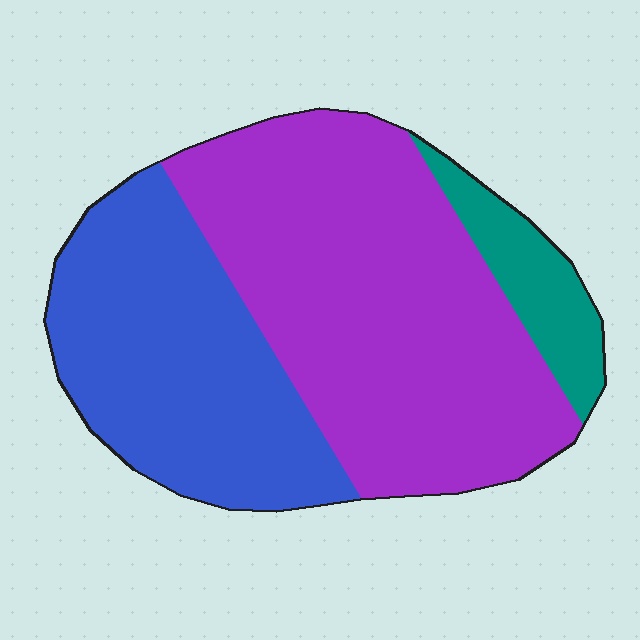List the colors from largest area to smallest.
From largest to smallest: purple, blue, teal.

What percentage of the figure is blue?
Blue covers around 35% of the figure.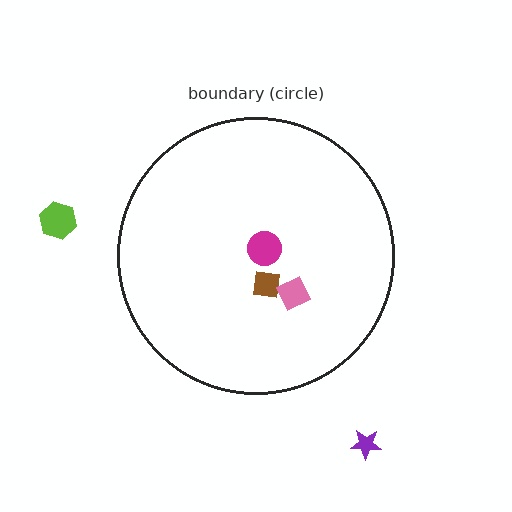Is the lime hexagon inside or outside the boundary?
Outside.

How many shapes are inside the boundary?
4 inside, 2 outside.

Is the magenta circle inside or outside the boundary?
Inside.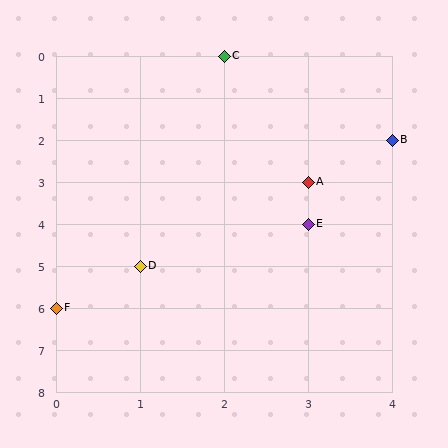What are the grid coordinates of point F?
Point F is at grid coordinates (0, 6).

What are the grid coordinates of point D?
Point D is at grid coordinates (1, 5).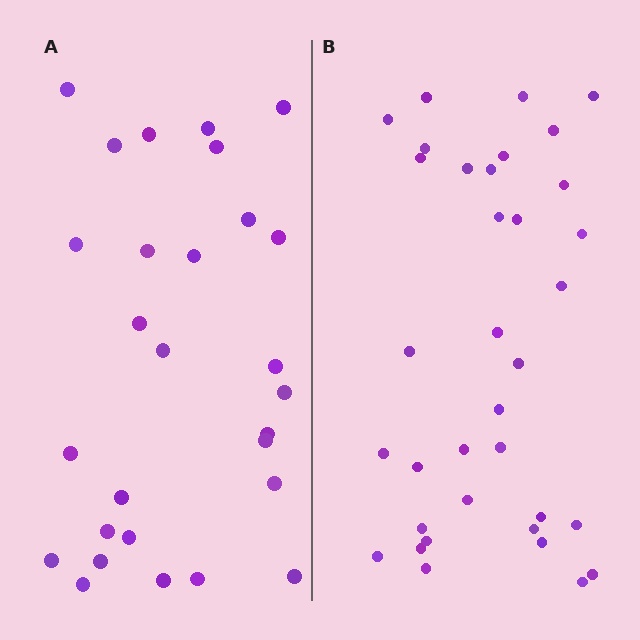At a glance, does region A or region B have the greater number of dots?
Region B (the right region) has more dots.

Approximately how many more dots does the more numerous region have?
Region B has roughly 8 or so more dots than region A.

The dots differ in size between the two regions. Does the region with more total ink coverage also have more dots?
No. Region A has more total ink coverage because its dots are larger, but region B actually contains more individual dots. Total area can be misleading — the number of items is what matters here.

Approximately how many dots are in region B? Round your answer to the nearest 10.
About 40 dots. (The exact count is 35, which rounds to 40.)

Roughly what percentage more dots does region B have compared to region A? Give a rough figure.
About 25% more.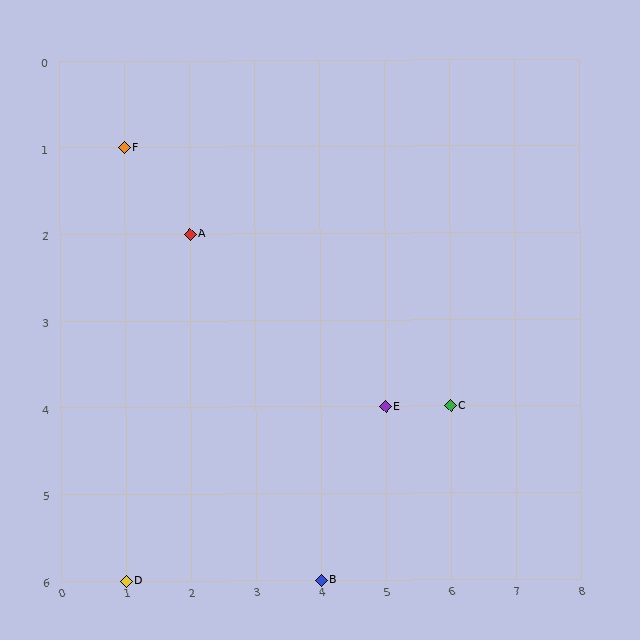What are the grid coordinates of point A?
Point A is at grid coordinates (2, 2).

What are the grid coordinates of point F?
Point F is at grid coordinates (1, 1).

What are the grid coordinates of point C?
Point C is at grid coordinates (6, 4).